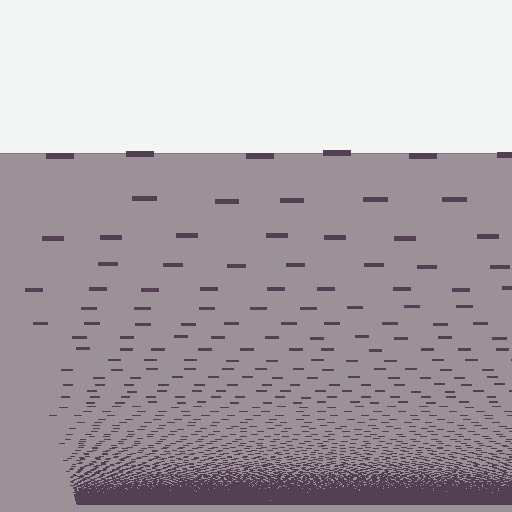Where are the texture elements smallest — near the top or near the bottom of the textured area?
Near the bottom.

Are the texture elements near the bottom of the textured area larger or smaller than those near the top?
Smaller. The gradient is inverted — elements near the bottom are smaller and denser.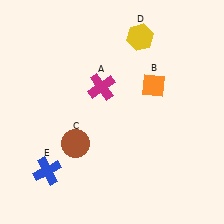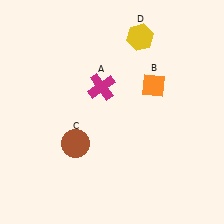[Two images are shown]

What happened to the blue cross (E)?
The blue cross (E) was removed in Image 2. It was in the bottom-left area of Image 1.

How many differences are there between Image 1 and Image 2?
There is 1 difference between the two images.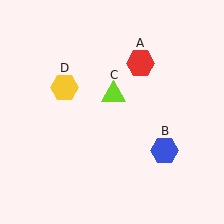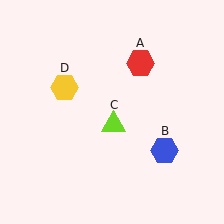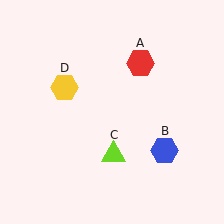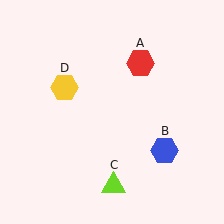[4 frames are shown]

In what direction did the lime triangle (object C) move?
The lime triangle (object C) moved down.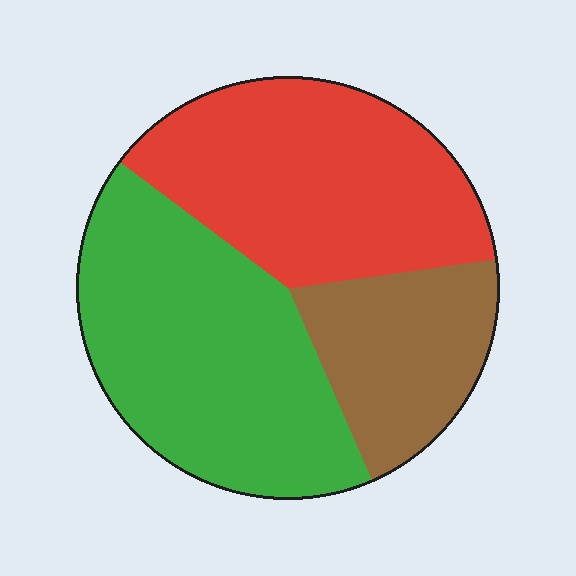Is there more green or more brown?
Green.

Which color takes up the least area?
Brown, at roughly 20%.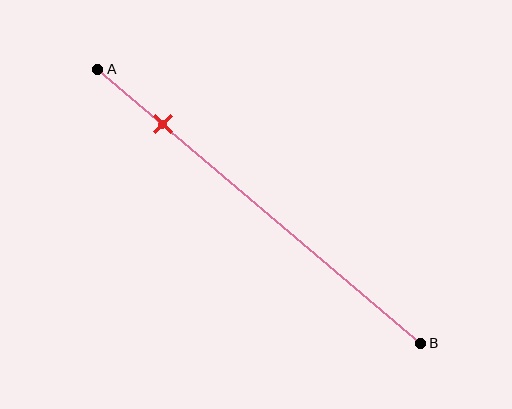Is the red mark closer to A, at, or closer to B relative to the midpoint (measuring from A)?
The red mark is closer to point A than the midpoint of segment AB.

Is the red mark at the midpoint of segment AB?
No, the mark is at about 20% from A, not at the 50% midpoint.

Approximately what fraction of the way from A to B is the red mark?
The red mark is approximately 20% of the way from A to B.